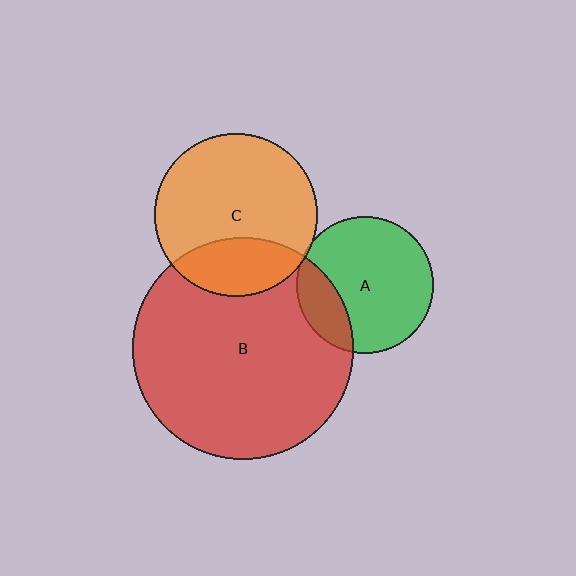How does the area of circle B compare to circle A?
Approximately 2.6 times.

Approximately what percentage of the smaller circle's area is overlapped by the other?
Approximately 5%.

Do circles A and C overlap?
Yes.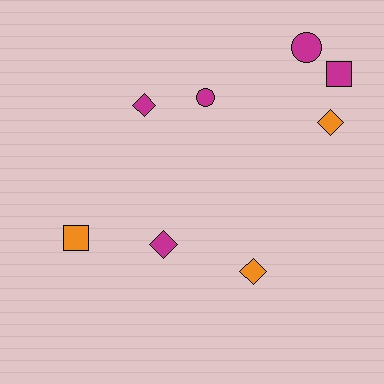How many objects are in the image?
There are 8 objects.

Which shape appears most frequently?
Diamond, with 4 objects.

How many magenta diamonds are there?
There are 2 magenta diamonds.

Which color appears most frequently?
Magenta, with 5 objects.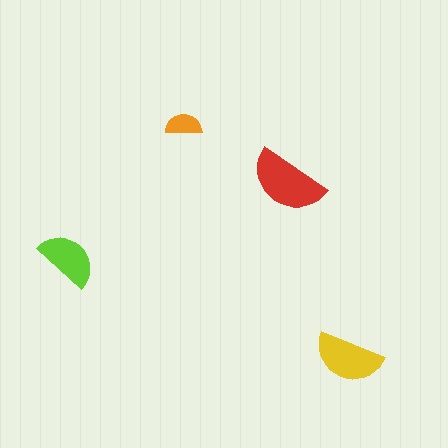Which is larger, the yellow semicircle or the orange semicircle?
The yellow one.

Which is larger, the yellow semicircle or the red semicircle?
The red one.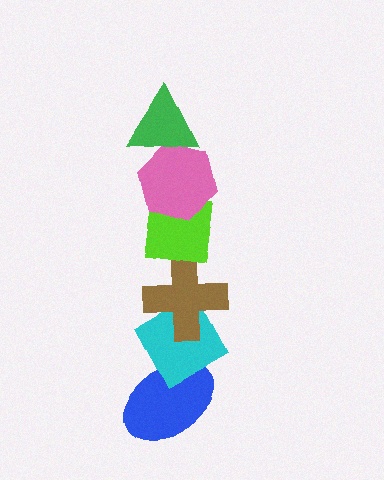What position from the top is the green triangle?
The green triangle is 1st from the top.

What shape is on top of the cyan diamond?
The brown cross is on top of the cyan diamond.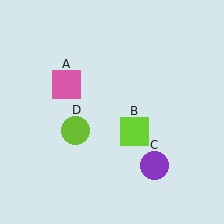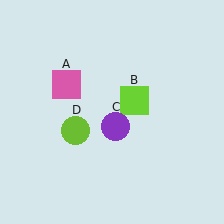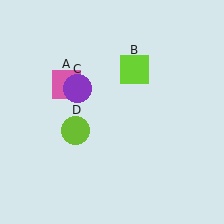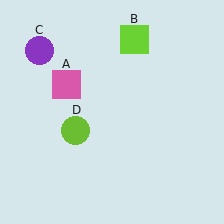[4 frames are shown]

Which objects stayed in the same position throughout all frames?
Pink square (object A) and lime circle (object D) remained stationary.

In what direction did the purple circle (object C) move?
The purple circle (object C) moved up and to the left.